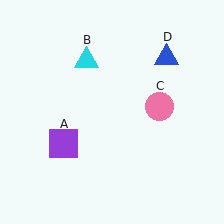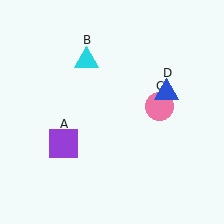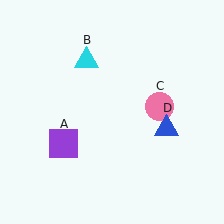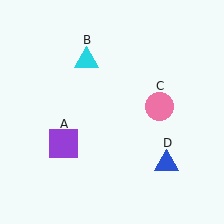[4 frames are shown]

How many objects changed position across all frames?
1 object changed position: blue triangle (object D).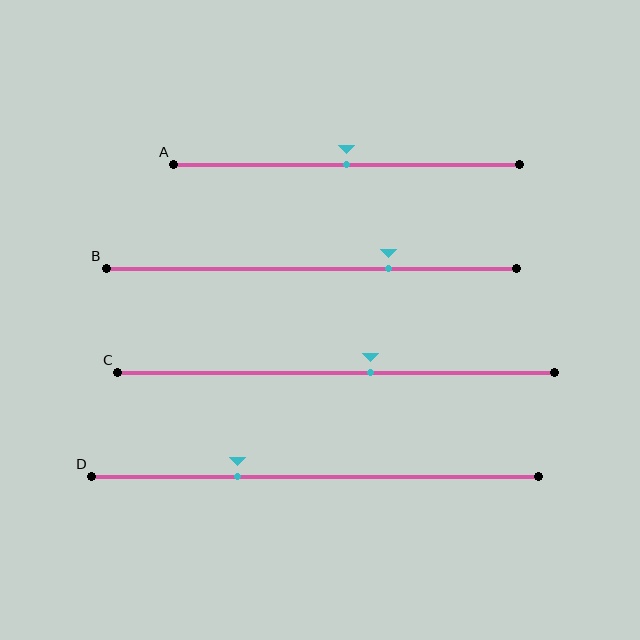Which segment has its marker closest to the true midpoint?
Segment A has its marker closest to the true midpoint.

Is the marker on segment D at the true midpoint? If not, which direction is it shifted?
No, the marker on segment D is shifted to the left by about 17% of the segment length.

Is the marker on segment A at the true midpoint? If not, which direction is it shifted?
Yes, the marker on segment A is at the true midpoint.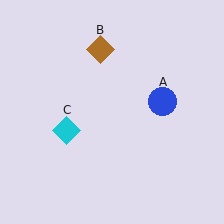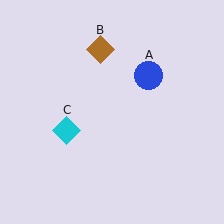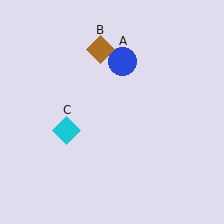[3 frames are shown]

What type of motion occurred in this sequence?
The blue circle (object A) rotated counterclockwise around the center of the scene.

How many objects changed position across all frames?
1 object changed position: blue circle (object A).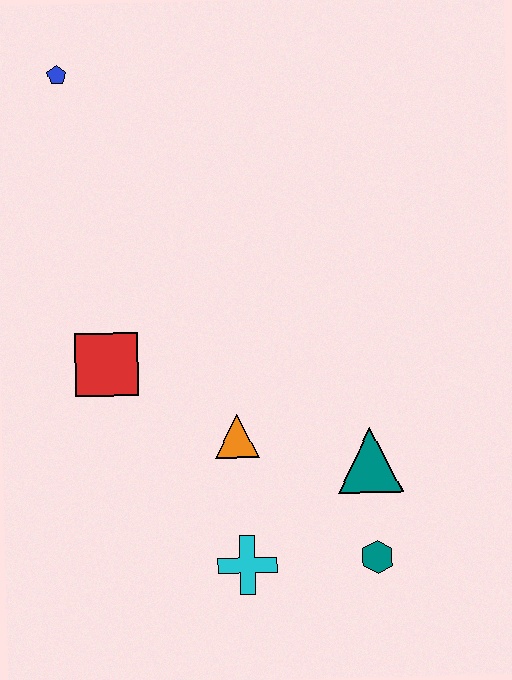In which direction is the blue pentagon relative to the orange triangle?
The blue pentagon is above the orange triangle.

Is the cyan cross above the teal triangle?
No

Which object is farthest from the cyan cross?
The blue pentagon is farthest from the cyan cross.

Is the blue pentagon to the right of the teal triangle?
No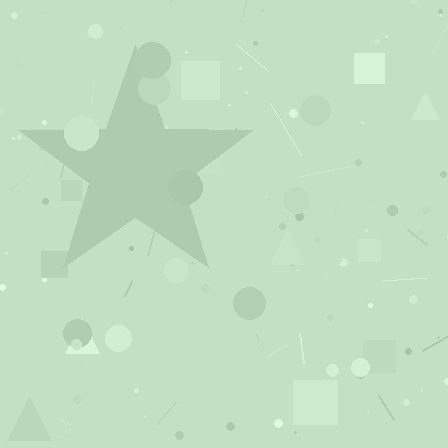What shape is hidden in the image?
A star is hidden in the image.